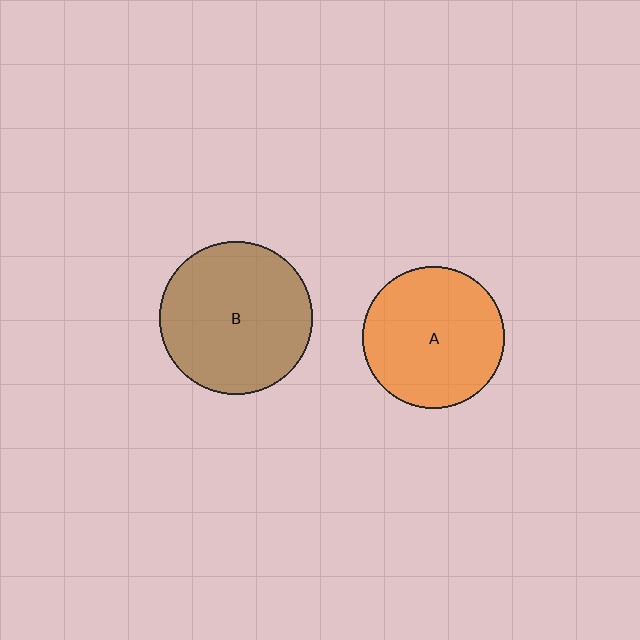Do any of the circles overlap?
No, none of the circles overlap.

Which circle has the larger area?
Circle B (brown).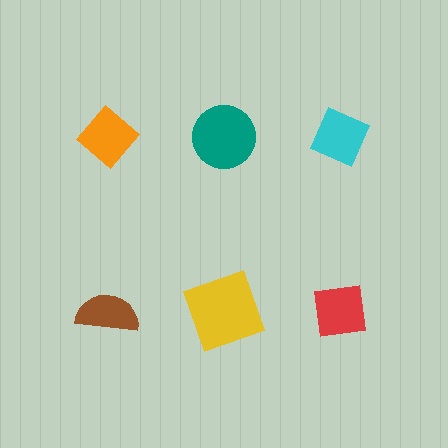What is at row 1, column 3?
A cyan diamond.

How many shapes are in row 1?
3 shapes.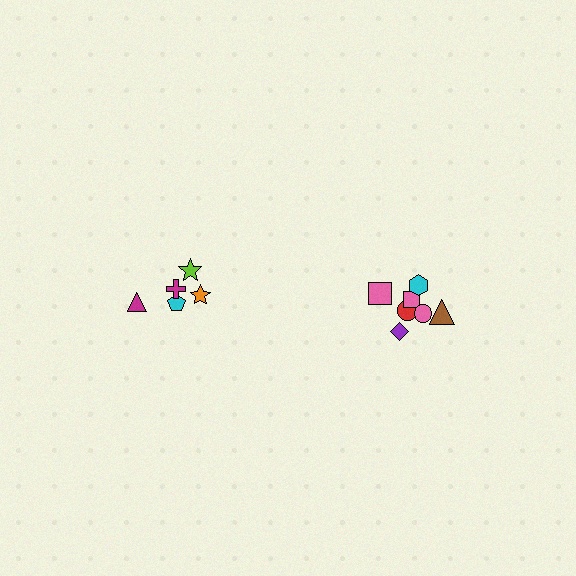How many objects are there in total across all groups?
There are 12 objects.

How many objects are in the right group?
There are 7 objects.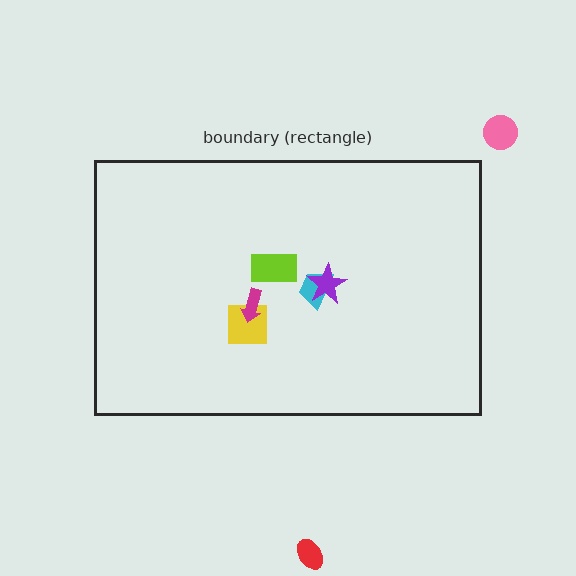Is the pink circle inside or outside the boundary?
Outside.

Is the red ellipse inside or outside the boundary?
Outside.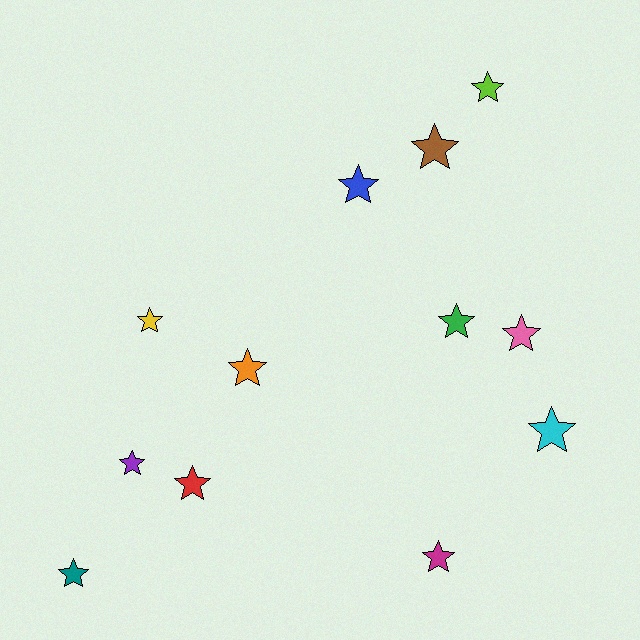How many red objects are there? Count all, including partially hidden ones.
There is 1 red object.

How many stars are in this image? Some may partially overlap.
There are 12 stars.